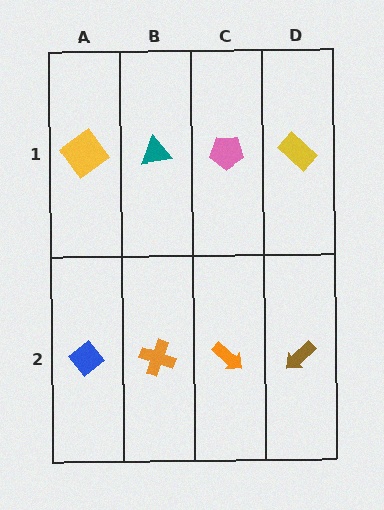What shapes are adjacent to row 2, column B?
A teal triangle (row 1, column B), a blue diamond (row 2, column A), an orange arrow (row 2, column C).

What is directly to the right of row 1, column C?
A yellow rectangle.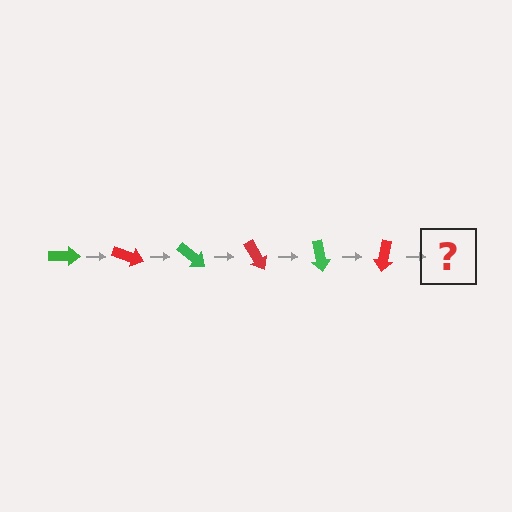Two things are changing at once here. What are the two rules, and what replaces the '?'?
The two rules are that it rotates 20 degrees each step and the color cycles through green and red. The '?' should be a green arrow, rotated 120 degrees from the start.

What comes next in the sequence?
The next element should be a green arrow, rotated 120 degrees from the start.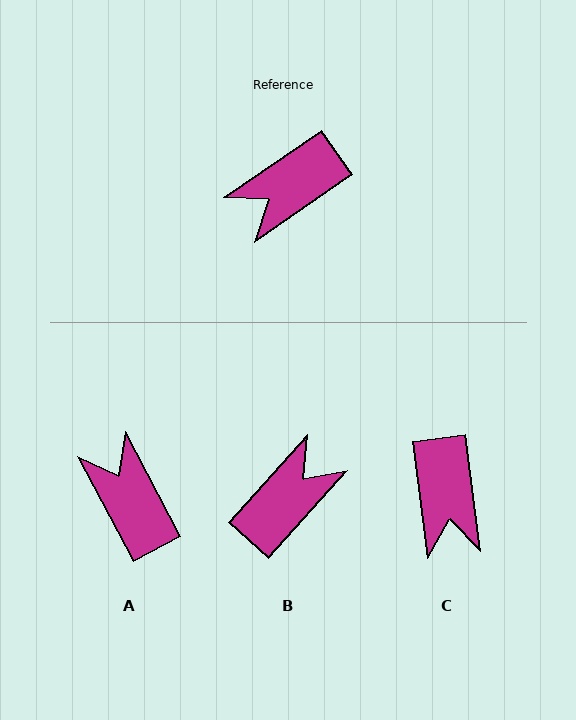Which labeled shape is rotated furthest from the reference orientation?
B, about 166 degrees away.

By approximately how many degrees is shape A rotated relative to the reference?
Approximately 97 degrees clockwise.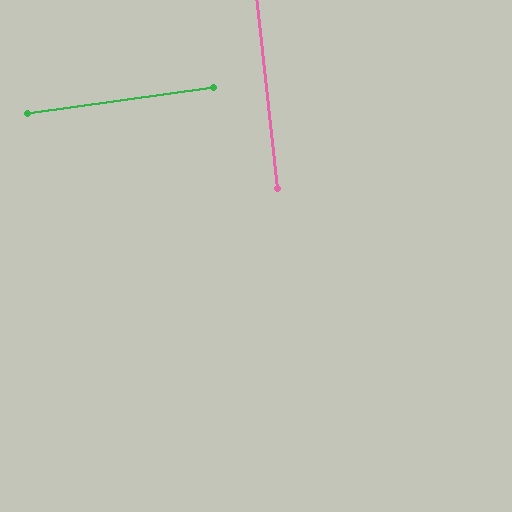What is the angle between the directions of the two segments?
Approximately 88 degrees.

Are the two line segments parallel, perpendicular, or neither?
Perpendicular — they meet at approximately 88°.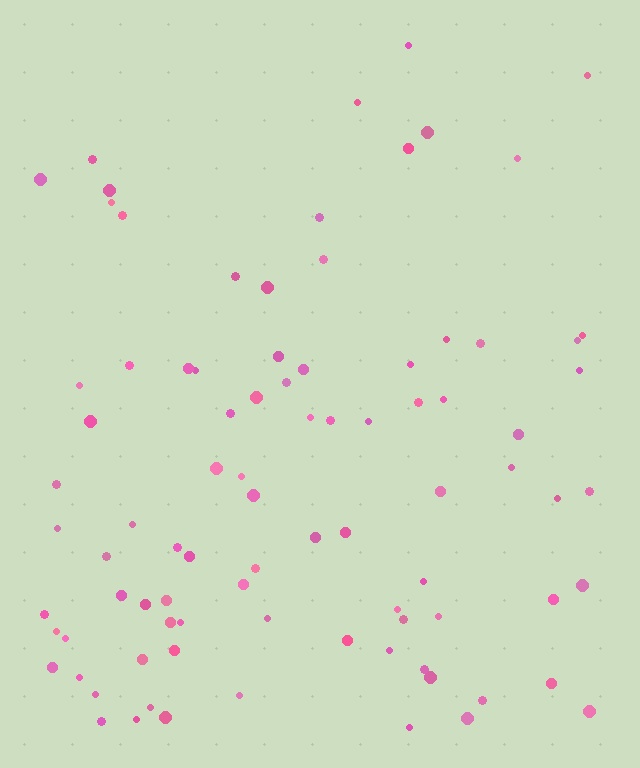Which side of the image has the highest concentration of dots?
The bottom.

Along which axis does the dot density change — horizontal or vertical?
Vertical.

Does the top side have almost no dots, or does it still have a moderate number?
Still a moderate number, just noticeably fewer than the bottom.